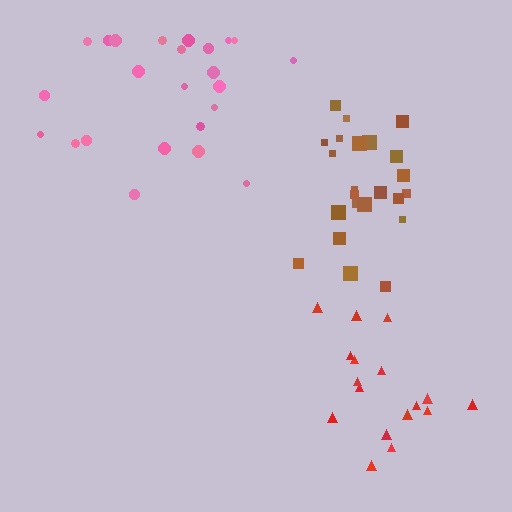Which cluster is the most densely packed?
Brown.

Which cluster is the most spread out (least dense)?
Pink.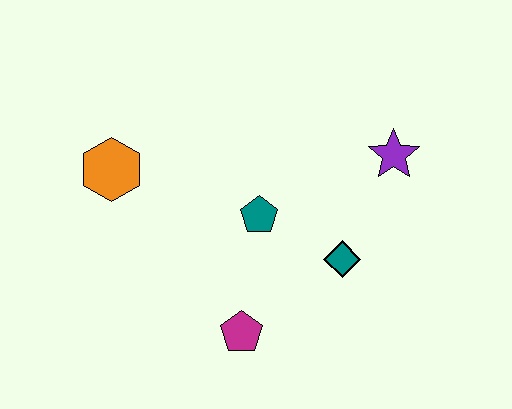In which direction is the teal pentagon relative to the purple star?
The teal pentagon is to the left of the purple star.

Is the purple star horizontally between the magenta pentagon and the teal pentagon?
No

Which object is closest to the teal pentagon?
The teal diamond is closest to the teal pentagon.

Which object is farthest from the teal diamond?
The orange hexagon is farthest from the teal diamond.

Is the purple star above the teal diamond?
Yes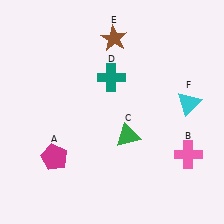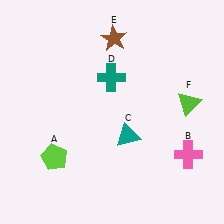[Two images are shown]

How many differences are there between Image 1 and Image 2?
There are 3 differences between the two images.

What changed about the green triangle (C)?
In Image 1, C is green. In Image 2, it changed to teal.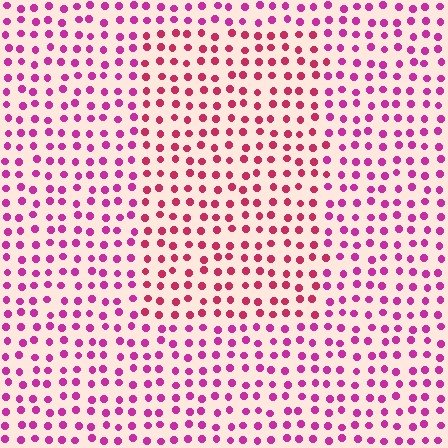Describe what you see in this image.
The image is filled with small magenta elements in a uniform arrangement. A rectangle-shaped region is visible where the elements are tinted to a slightly different hue, forming a subtle color boundary.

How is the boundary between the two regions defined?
The boundary is defined purely by a slight shift in hue (about 26 degrees). Spacing, size, and orientation are identical on both sides.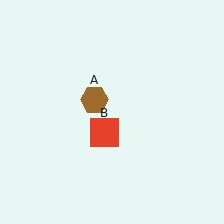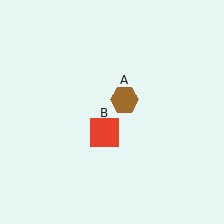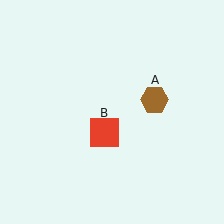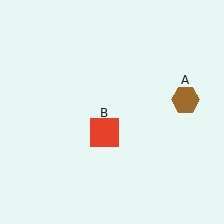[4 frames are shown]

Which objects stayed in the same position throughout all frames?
Red square (object B) remained stationary.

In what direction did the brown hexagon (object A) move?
The brown hexagon (object A) moved right.